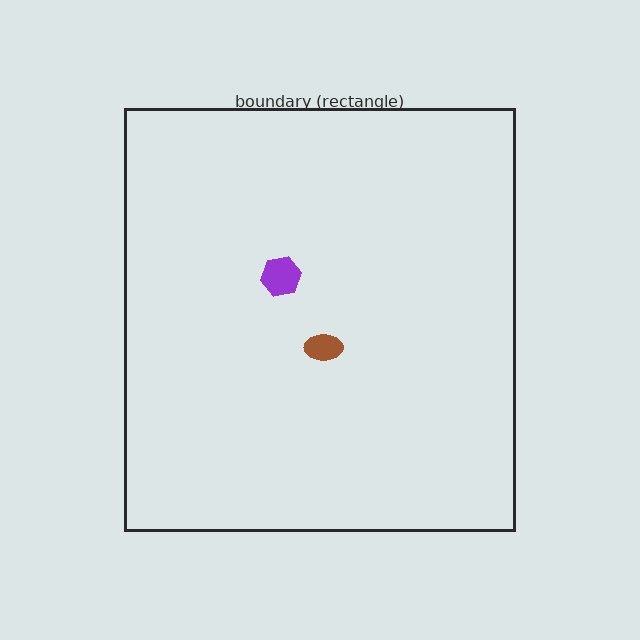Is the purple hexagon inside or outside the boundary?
Inside.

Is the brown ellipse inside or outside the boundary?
Inside.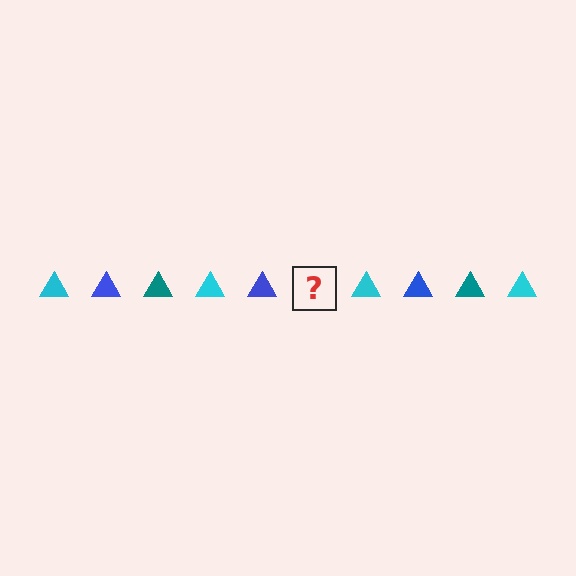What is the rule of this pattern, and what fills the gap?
The rule is that the pattern cycles through cyan, blue, teal triangles. The gap should be filled with a teal triangle.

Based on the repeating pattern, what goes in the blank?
The blank should be a teal triangle.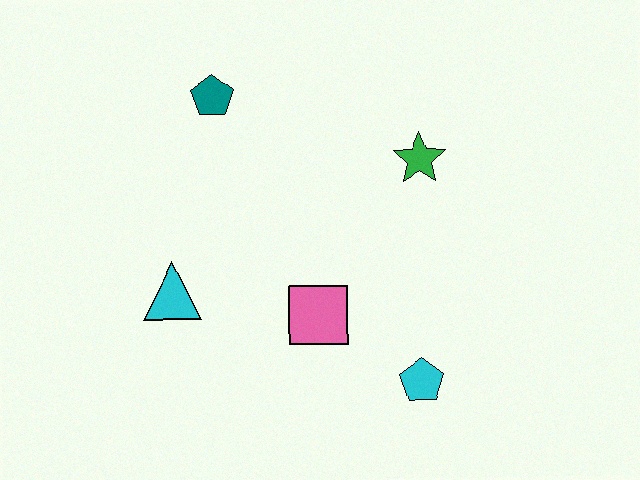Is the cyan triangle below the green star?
Yes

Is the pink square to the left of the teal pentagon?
No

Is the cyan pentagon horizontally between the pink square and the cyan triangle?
No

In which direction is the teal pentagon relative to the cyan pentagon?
The teal pentagon is above the cyan pentagon.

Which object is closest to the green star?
The pink square is closest to the green star.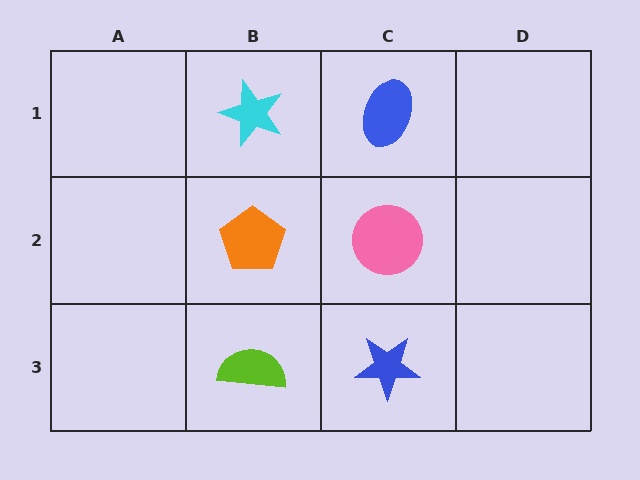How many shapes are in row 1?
2 shapes.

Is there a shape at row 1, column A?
No, that cell is empty.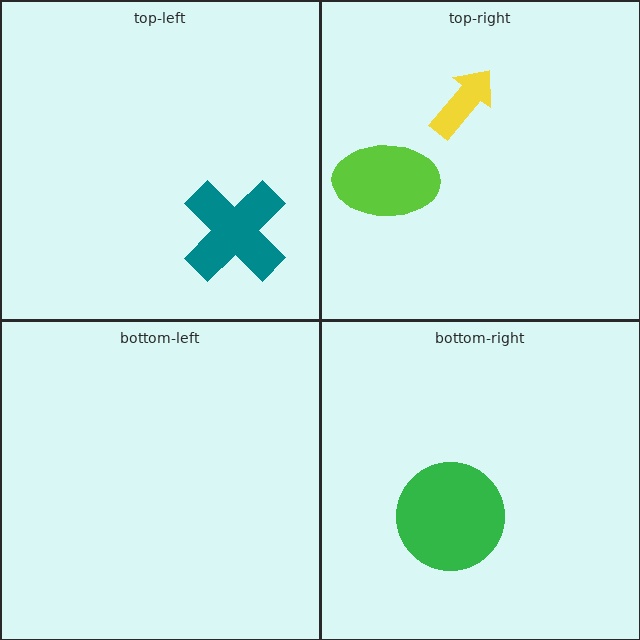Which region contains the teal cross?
The top-left region.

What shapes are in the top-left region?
The teal cross.